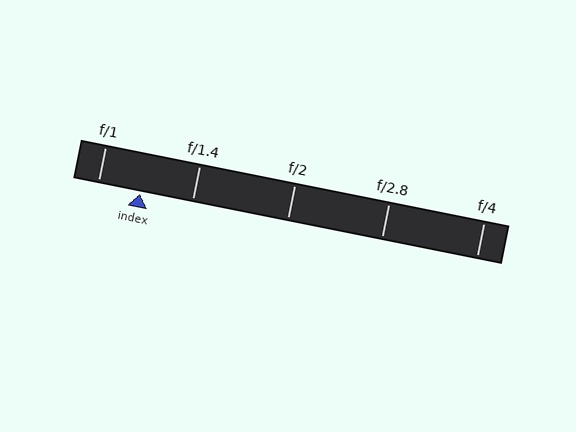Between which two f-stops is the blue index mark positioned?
The index mark is between f/1 and f/1.4.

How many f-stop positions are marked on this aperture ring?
There are 5 f-stop positions marked.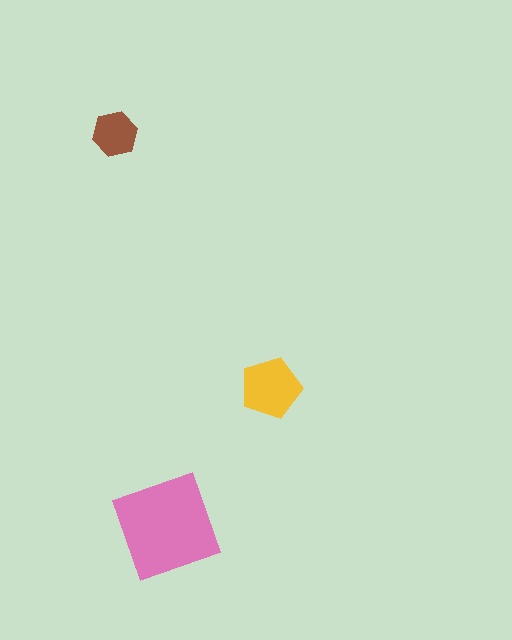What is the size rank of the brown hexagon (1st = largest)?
3rd.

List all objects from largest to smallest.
The pink diamond, the yellow pentagon, the brown hexagon.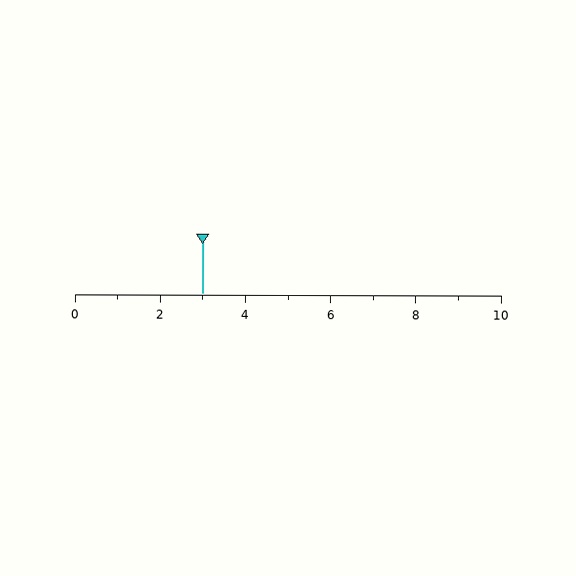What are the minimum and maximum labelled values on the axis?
The axis runs from 0 to 10.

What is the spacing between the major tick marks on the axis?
The major ticks are spaced 2 apart.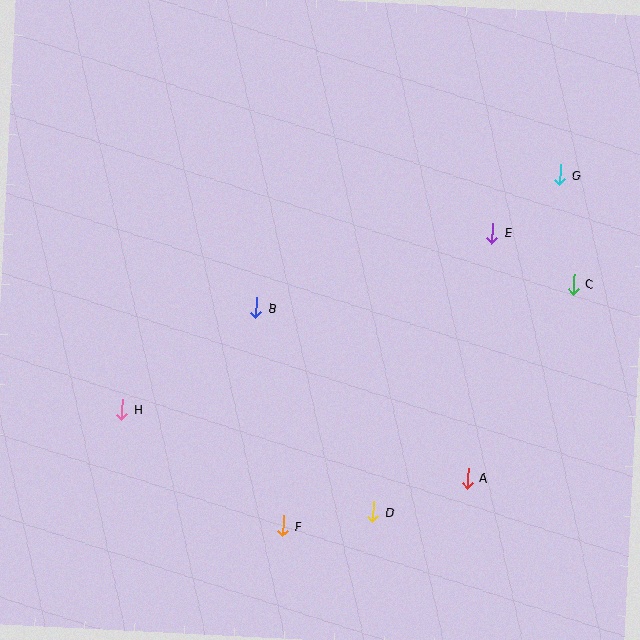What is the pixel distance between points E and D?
The distance between E and D is 303 pixels.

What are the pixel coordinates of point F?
Point F is at (283, 526).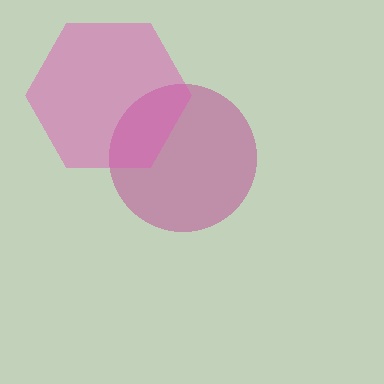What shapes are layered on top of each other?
The layered shapes are: a magenta circle, a pink hexagon.